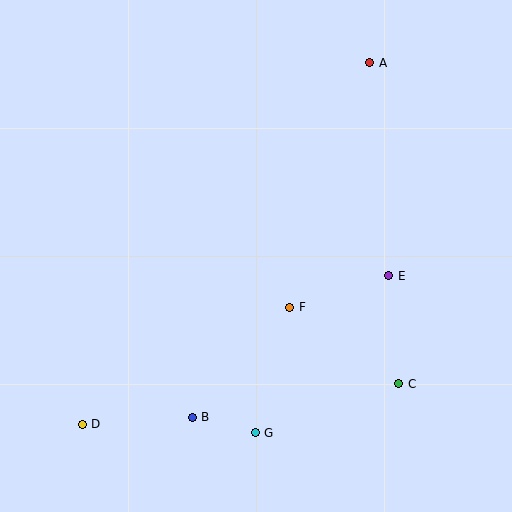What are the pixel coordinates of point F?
Point F is at (290, 307).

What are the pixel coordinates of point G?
Point G is at (255, 433).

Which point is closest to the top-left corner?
Point A is closest to the top-left corner.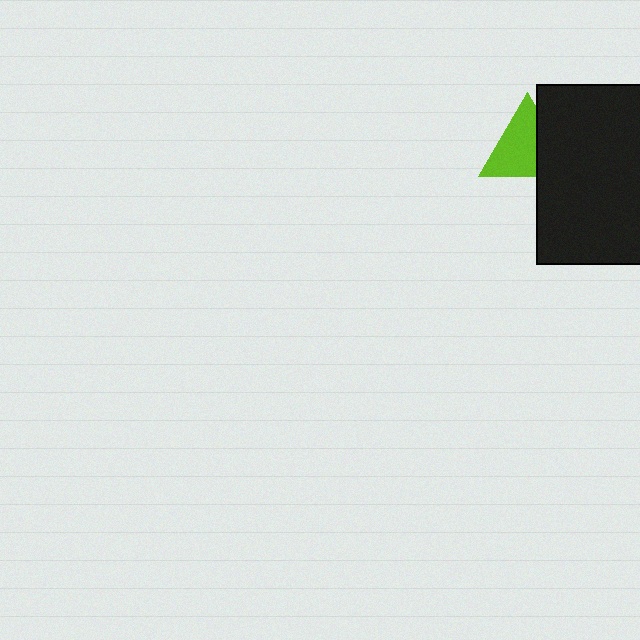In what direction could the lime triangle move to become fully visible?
The lime triangle could move left. That would shift it out from behind the black rectangle entirely.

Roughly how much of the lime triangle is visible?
About half of it is visible (roughly 65%).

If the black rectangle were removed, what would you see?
You would see the complete lime triangle.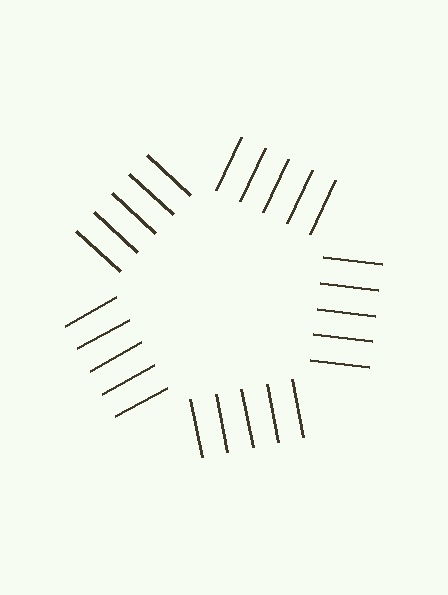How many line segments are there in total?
25 — 5 along each of the 5 edges.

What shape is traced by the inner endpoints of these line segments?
An illusory pentagon — the line segments terminate on its edges but no continuous stroke is drawn.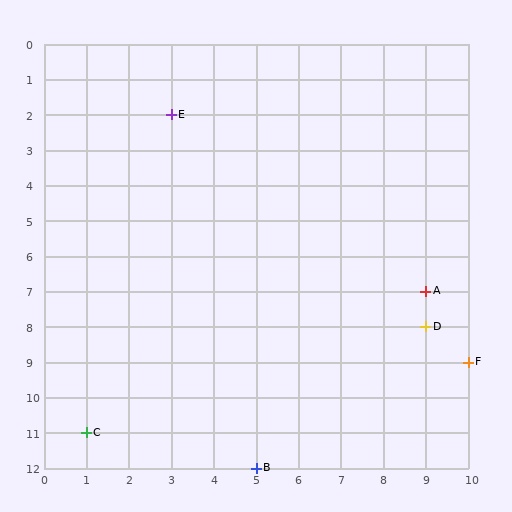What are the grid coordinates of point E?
Point E is at grid coordinates (3, 2).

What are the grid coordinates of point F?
Point F is at grid coordinates (10, 9).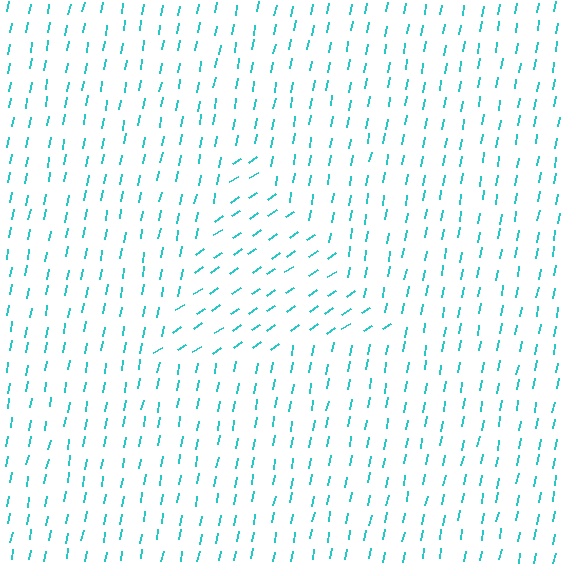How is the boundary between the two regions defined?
The boundary is defined purely by a change in line orientation (approximately 45 degrees difference). All lines are the same color and thickness.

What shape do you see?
I see a triangle.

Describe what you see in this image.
The image is filled with small cyan line segments. A triangle region in the image has lines oriented differently from the surrounding lines, creating a visible texture boundary.